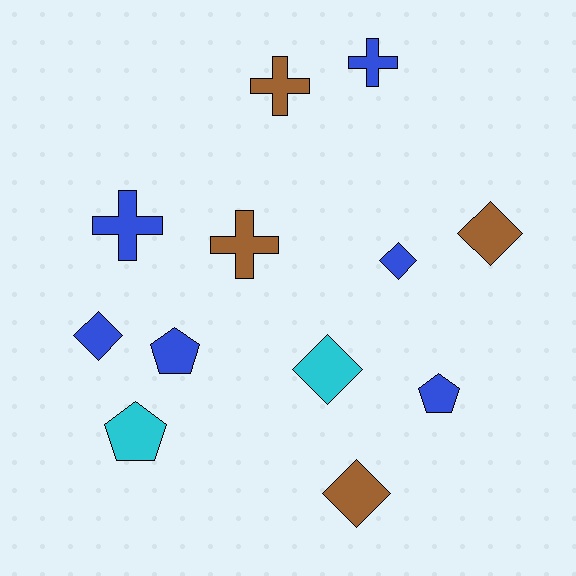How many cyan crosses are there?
There are no cyan crosses.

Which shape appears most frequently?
Diamond, with 5 objects.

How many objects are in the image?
There are 12 objects.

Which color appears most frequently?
Blue, with 6 objects.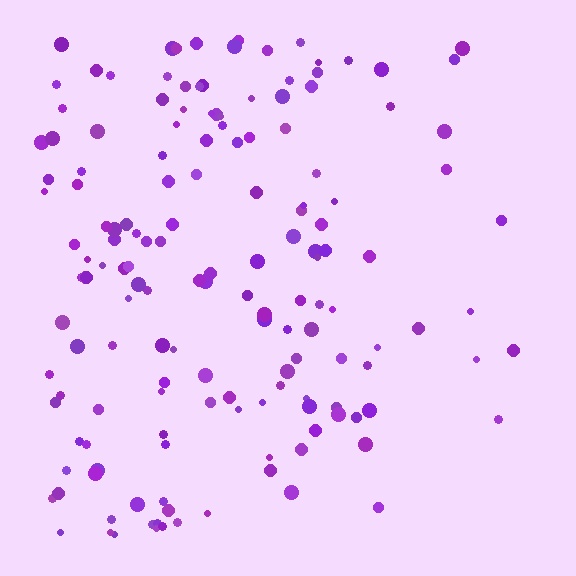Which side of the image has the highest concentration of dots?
The left.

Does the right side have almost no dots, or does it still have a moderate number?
Still a moderate number, just noticeably fewer than the left.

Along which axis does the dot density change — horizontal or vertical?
Horizontal.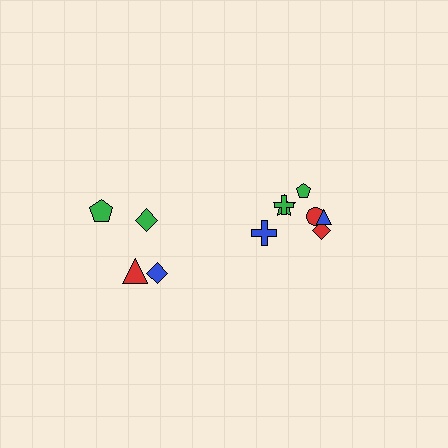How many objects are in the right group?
There are 7 objects.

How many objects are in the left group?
There are 4 objects.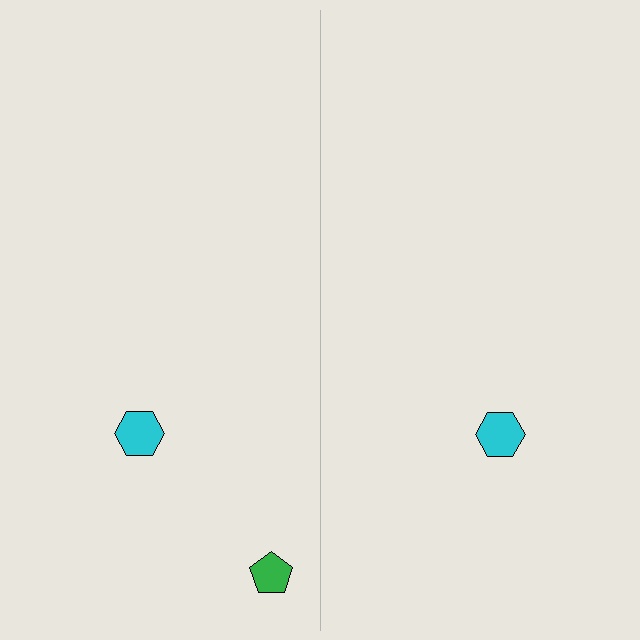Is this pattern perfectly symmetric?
No, the pattern is not perfectly symmetric. A green pentagon is missing from the right side.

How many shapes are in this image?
There are 3 shapes in this image.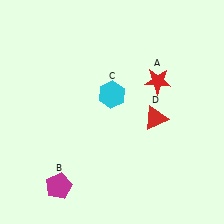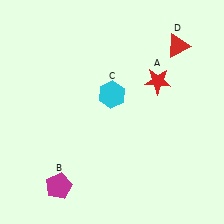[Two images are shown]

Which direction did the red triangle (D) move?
The red triangle (D) moved up.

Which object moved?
The red triangle (D) moved up.